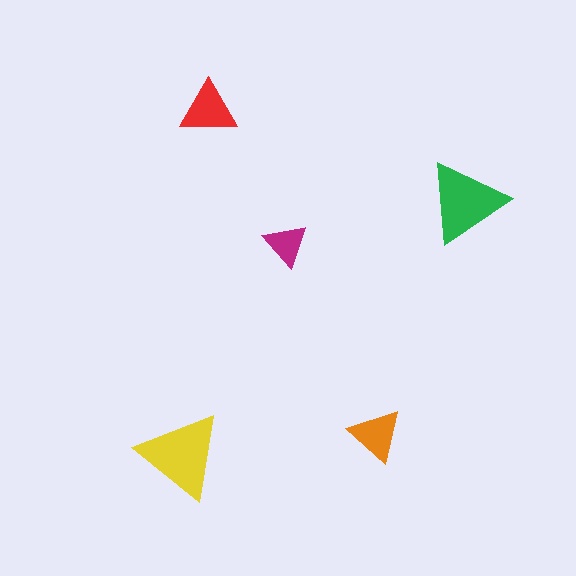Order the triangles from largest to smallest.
the yellow one, the green one, the red one, the orange one, the magenta one.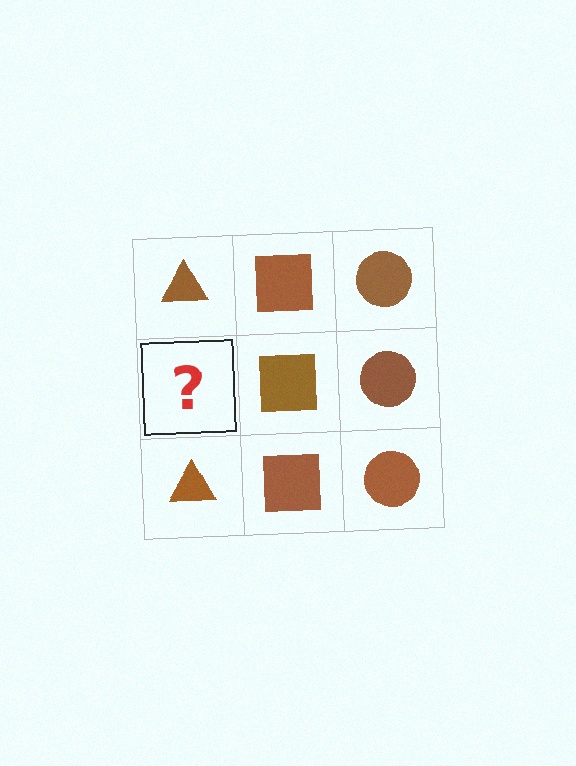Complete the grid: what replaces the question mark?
The question mark should be replaced with a brown triangle.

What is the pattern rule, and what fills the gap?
The rule is that each column has a consistent shape. The gap should be filled with a brown triangle.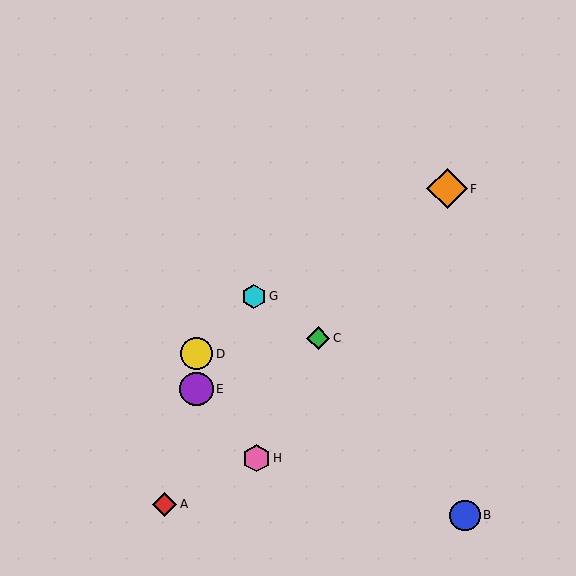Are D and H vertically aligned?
No, D is at x≈197 and H is at x≈256.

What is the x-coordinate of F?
Object F is at x≈447.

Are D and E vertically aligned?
Yes, both are at x≈197.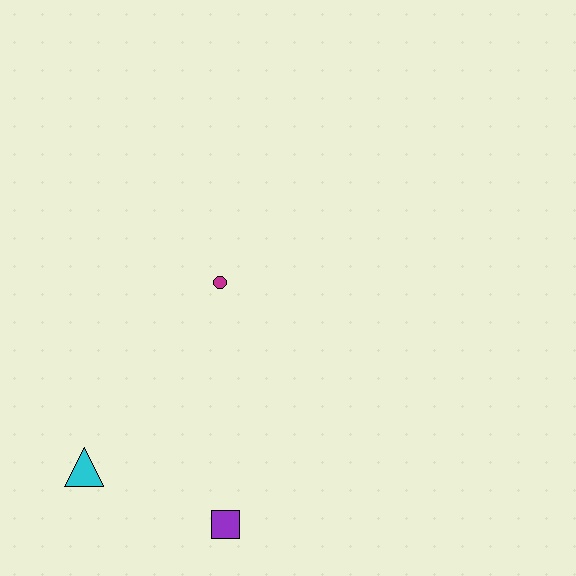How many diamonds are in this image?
There are no diamonds.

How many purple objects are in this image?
There is 1 purple object.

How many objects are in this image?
There are 3 objects.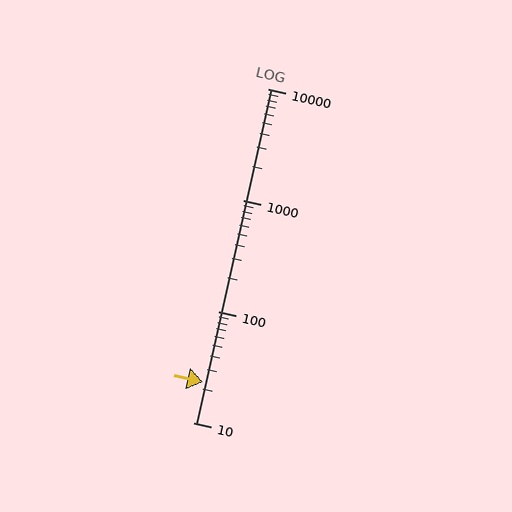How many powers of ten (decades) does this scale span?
The scale spans 3 decades, from 10 to 10000.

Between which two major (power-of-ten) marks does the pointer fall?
The pointer is between 10 and 100.